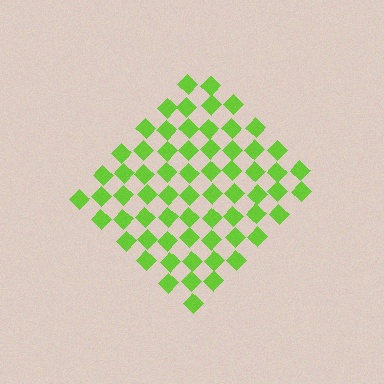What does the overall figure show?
The overall figure shows a diamond.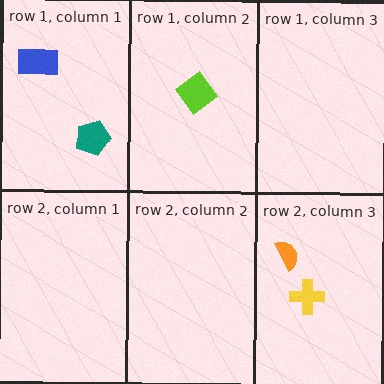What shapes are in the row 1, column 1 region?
The blue rectangle, the teal pentagon.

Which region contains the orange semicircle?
The row 2, column 3 region.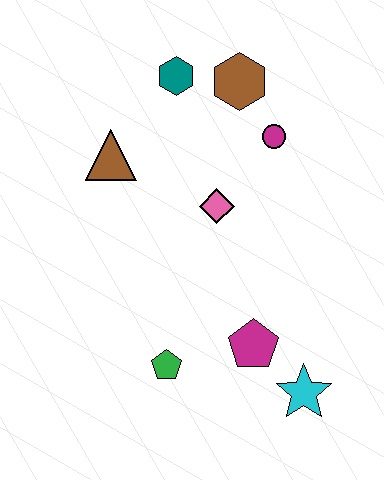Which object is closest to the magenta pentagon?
The cyan star is closest to the magenta pentagon.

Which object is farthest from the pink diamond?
The cyan star is farthest from the pink diamond.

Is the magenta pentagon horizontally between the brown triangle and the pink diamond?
No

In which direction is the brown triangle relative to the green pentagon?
The brown triangle is above the green pentagon.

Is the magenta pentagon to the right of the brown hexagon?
Yes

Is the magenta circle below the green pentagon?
No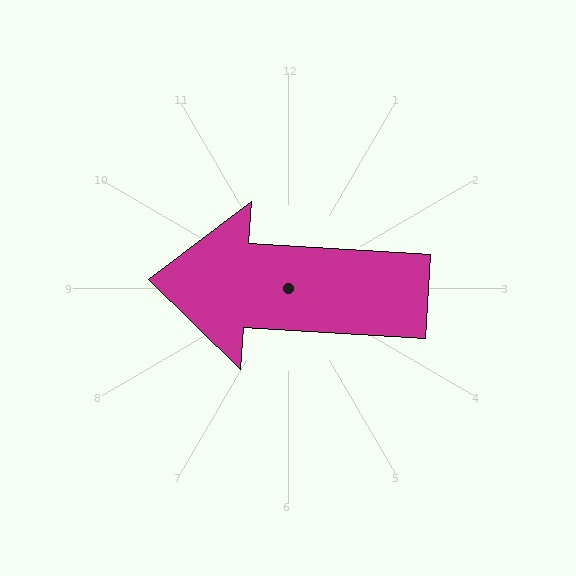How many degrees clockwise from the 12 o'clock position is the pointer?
Approximately 274 degrees.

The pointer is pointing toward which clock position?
Roughly 9 o'clock.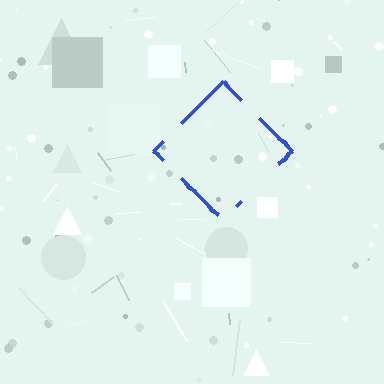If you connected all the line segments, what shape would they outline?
They would outline a diamond.